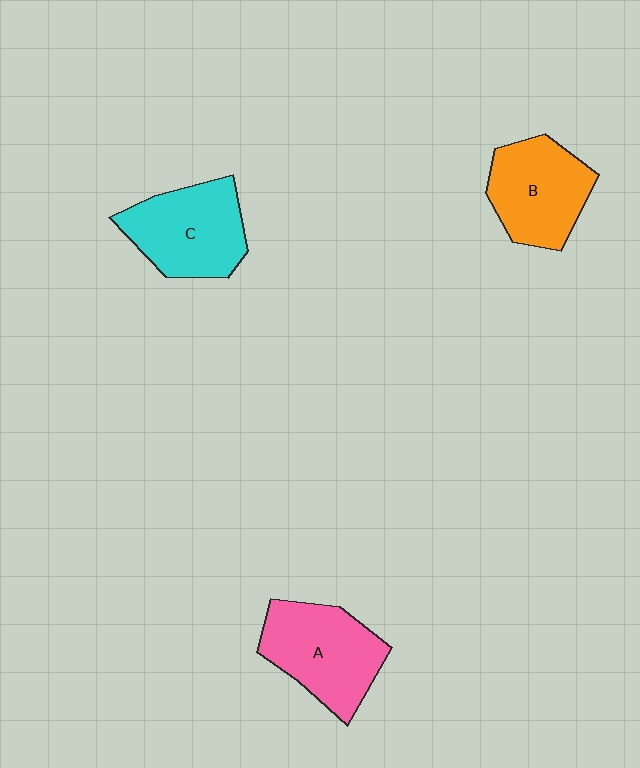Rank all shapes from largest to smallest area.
From largest to smallest: A (pink), C (cyan), B (orange).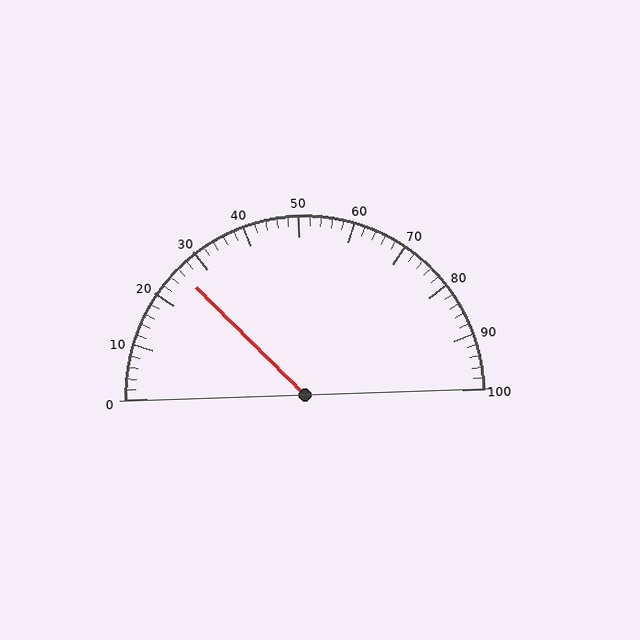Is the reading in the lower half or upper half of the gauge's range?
The reading is in the lower half of the range (0 to 100).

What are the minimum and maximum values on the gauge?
The gauge ranges from 0 to 100.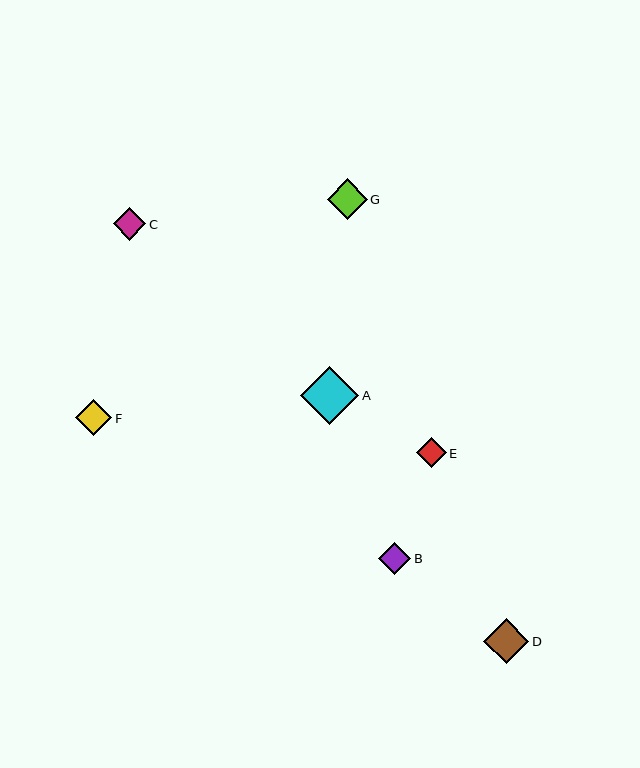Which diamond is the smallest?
Diamond E is the smallest with a size of approximately 30 pixels.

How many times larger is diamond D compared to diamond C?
Diamond D is approximately 1.4 times the size of diamond C.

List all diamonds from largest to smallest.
From largest to smallest: A, D, G, F, C, B, E.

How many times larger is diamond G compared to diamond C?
Diamond G is approximately 1.2 times the size of diamond C.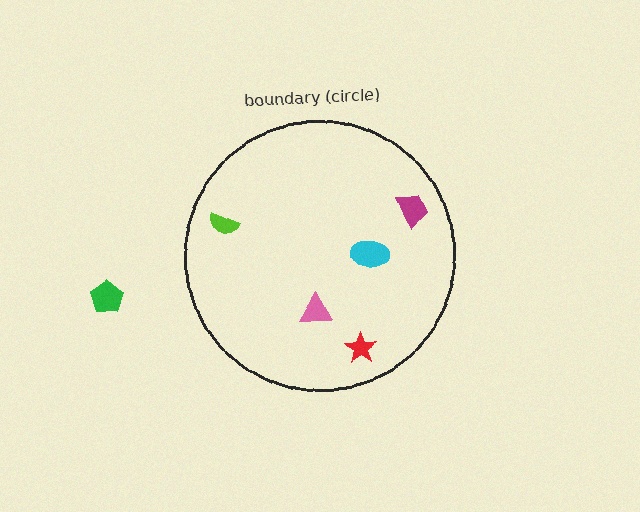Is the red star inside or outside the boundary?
Inside.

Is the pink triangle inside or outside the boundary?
Inside.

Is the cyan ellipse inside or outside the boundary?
Inside.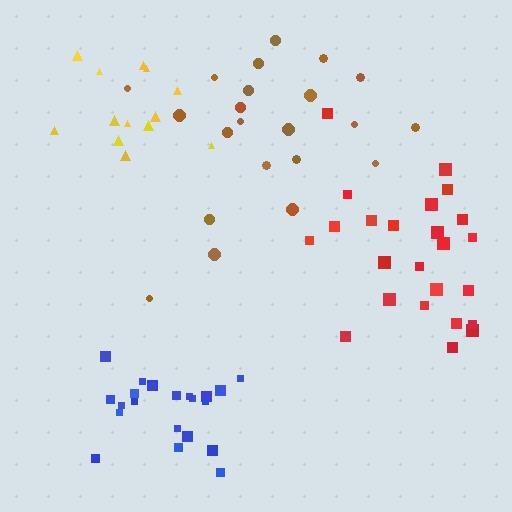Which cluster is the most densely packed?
Blue.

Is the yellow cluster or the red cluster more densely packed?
Yellow.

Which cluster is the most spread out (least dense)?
Brown.